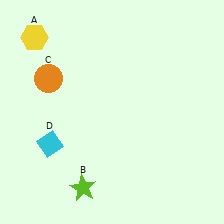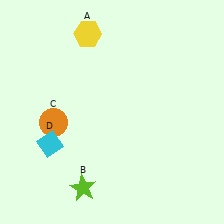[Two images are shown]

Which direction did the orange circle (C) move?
The orange circle (C) moved down.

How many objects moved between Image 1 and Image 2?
2 objects moved between the two images.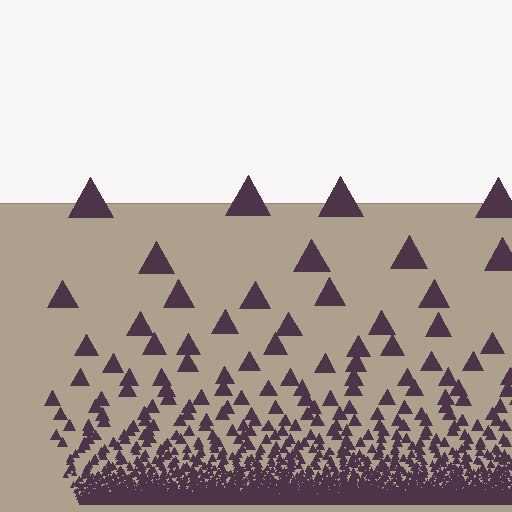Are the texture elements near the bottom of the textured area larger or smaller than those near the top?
Smaller. The gradient is inverted — elements near the bottom are smaller and denser.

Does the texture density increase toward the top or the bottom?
Density increases toward the bottom.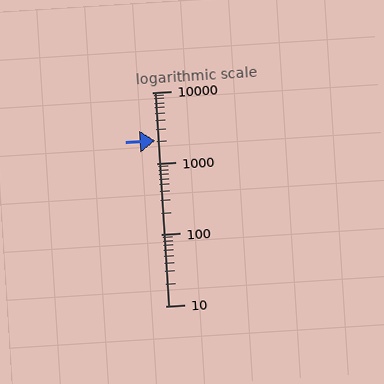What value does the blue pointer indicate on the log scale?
The pointer indicates approximately 2100.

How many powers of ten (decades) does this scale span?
The scale spans 3 decades, from 10 to 10000.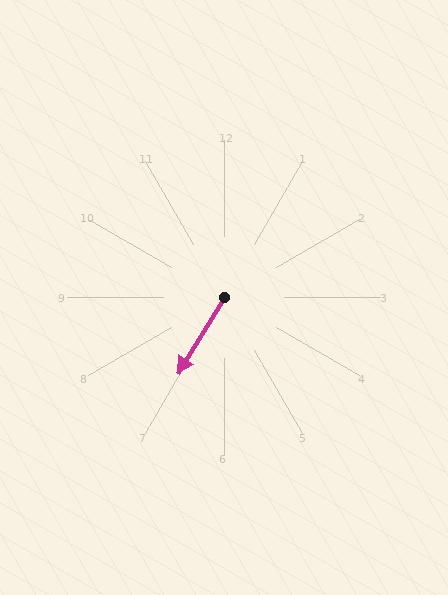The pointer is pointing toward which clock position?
Roughly 7 o'clock.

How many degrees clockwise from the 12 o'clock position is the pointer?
Approximately 212 degrees.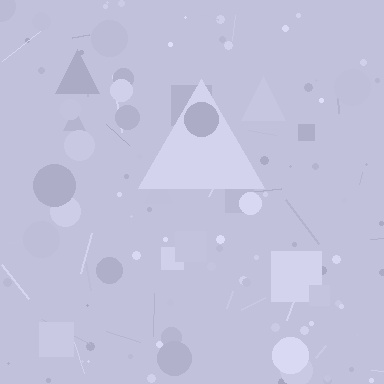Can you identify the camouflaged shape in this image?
The camouflaged shape is a triangle.